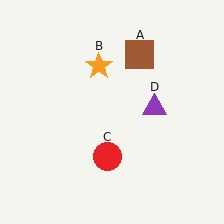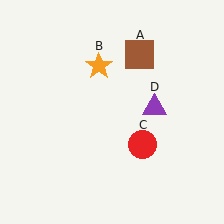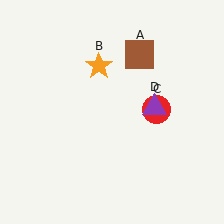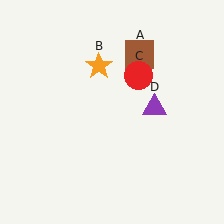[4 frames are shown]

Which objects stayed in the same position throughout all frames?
Brown square (object A) and orange star (object B) and purple triangle (object D) remained stationary.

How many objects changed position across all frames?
1 object changed position: red circle (object C).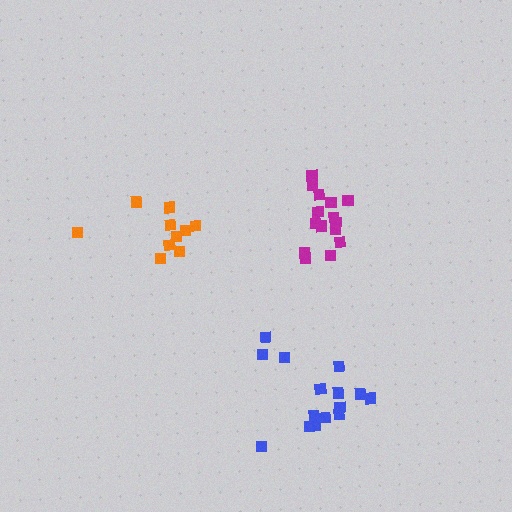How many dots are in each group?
Group 1: 15 dots, Group 2: 10 dots, Group 3: 15 dots (40 total).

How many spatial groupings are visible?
There are 3 spatial groupings.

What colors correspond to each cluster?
The clusters are colored: blue, orange, magenta.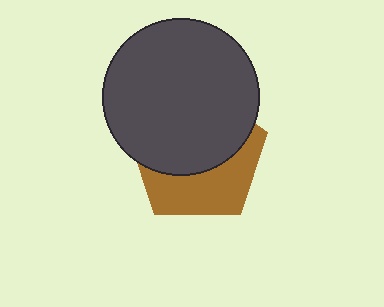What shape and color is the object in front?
The object in front is a dark gray circle.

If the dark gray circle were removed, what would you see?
You would see the complete brown pentagon.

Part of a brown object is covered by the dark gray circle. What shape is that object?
It is a pentagon.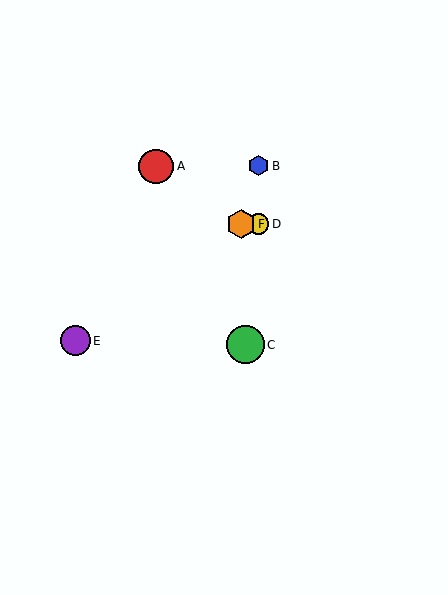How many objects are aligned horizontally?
2 objects (D, F) are aligned horizontally.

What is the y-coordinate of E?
Object E is at y≈341.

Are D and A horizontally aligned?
No, D is at y≈224 and A is at y≈166.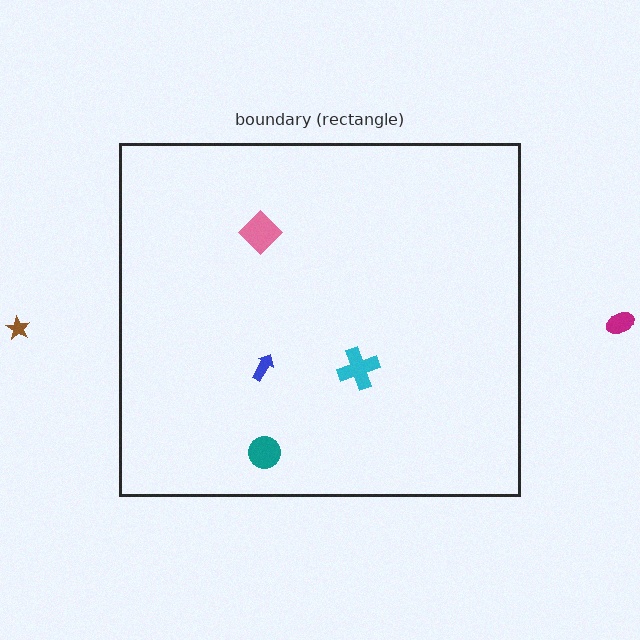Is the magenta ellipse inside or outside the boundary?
Outside.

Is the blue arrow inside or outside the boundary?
Inside.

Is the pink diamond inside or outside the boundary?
Inside.